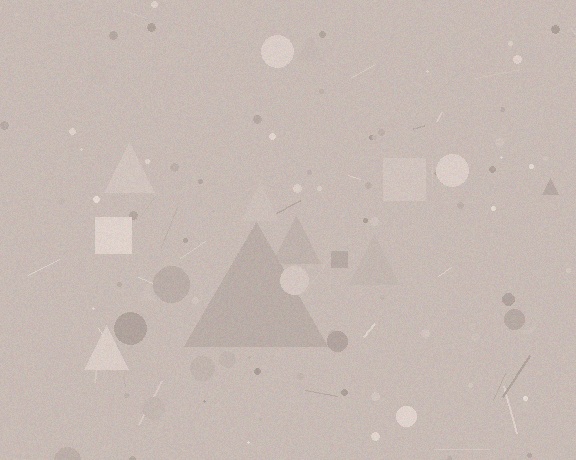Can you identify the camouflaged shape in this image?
The camouflaged shape is a triangle.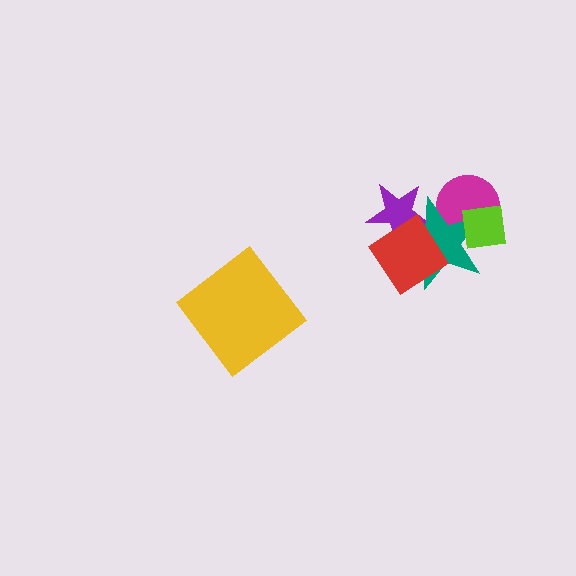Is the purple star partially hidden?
Yes, it is partially covered by another shape.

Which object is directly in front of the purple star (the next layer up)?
The teal star is directly in front of the purple star.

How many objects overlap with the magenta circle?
2 objects overlap with the magenta circle.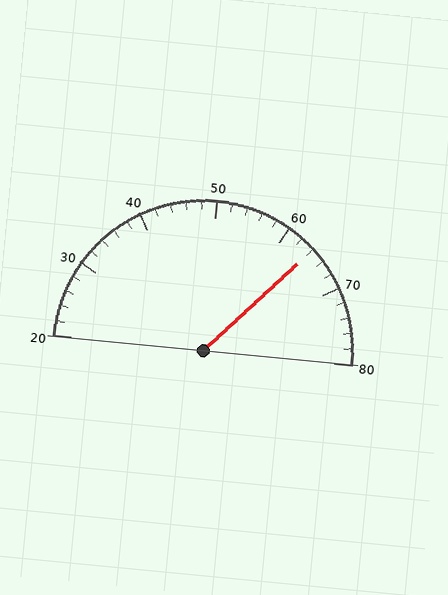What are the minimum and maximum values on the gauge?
The gauge ranges from 20 to 80.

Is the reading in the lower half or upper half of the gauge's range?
The reading is in the upper half of the range (20 to 80).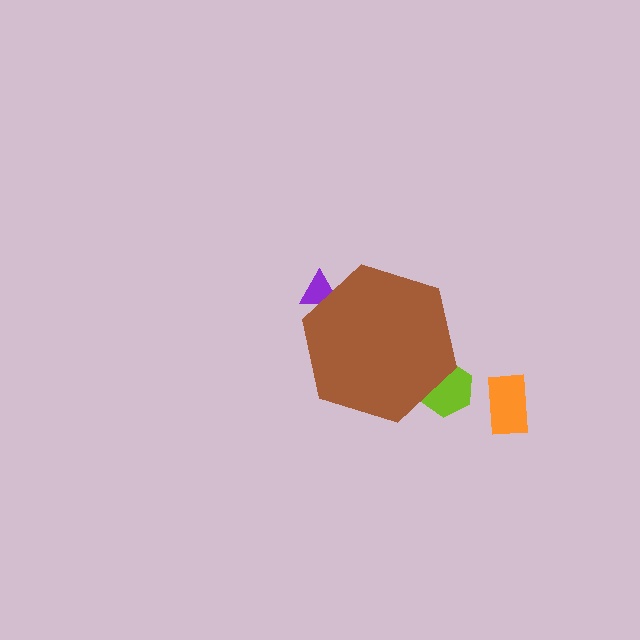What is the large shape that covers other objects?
A brown hexagon.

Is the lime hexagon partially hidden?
Yes, the lime hexagon is partially hidden behind the brown hexagon.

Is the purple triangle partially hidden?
Yes, the purple triangle is partially hidden behind the brown hexagon.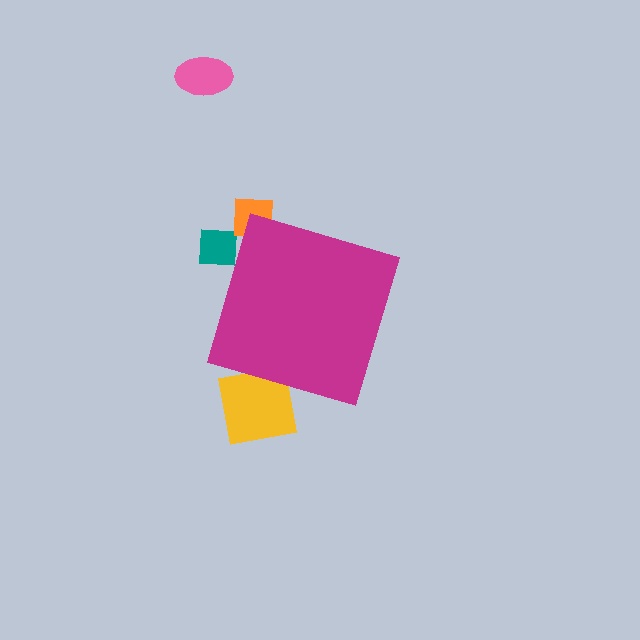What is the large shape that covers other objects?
A magenta diamond.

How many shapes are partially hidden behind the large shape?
3 shapes are partially hidden.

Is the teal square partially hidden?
Yes, the teal square is partially hidden behind the magenta diamond.